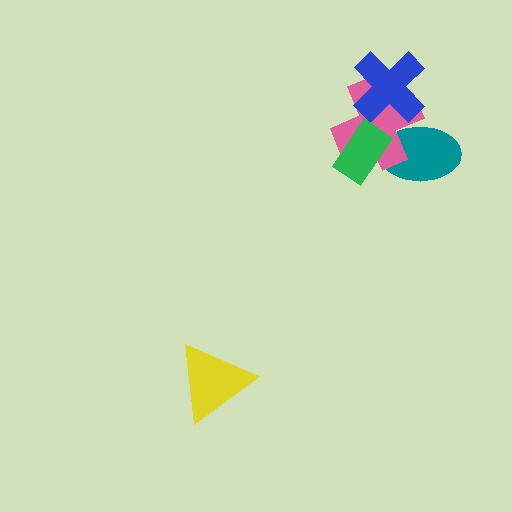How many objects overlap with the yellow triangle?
0 objects overlap with the yellow triangle.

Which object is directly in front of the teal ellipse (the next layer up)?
The pink cross is directly in front of the teal ellipse.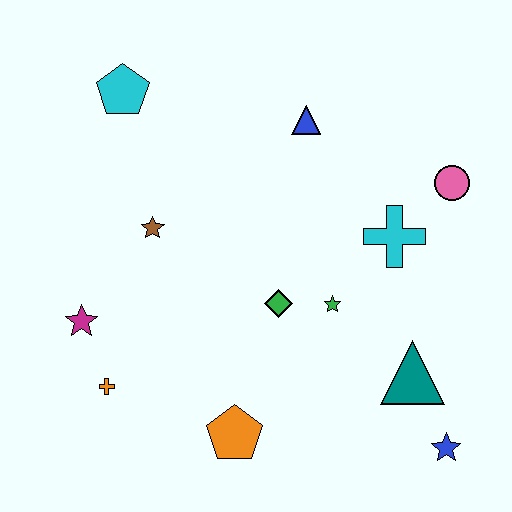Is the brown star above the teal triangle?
Yes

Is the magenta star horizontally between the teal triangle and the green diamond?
No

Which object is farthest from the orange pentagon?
The cyan pentagon is farthest from the orange pentagon.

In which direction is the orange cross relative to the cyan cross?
The orange cross is to the left of the cyan cross.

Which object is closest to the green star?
The green diamond is closest to the green star.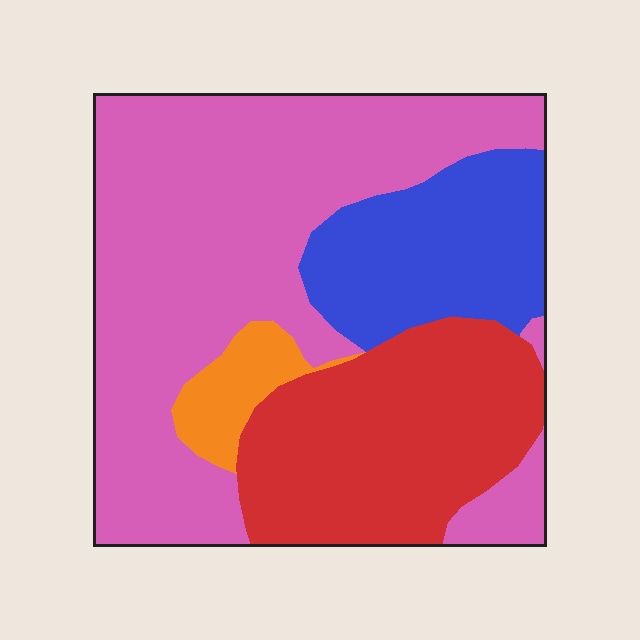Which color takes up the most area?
Pink, at roughly 50%.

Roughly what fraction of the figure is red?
Red takes up about one quarter (1/4) of the figure.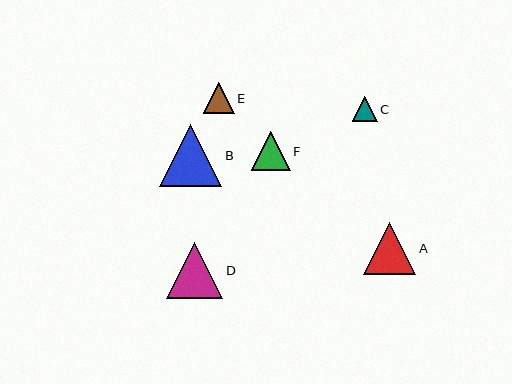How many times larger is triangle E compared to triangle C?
Triangle E is approximately 1.2 times the size of triangle C.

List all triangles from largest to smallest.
From largest to smallest: B, D, A, F, E, C.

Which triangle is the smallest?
Triangle C is the smallest with a size of approximately 25 pixels.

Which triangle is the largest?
Triangle B is the largest with a size of approximately 62 pixels.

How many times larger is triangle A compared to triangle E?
Triangle A is approximately 1.7 times the size of triangle E.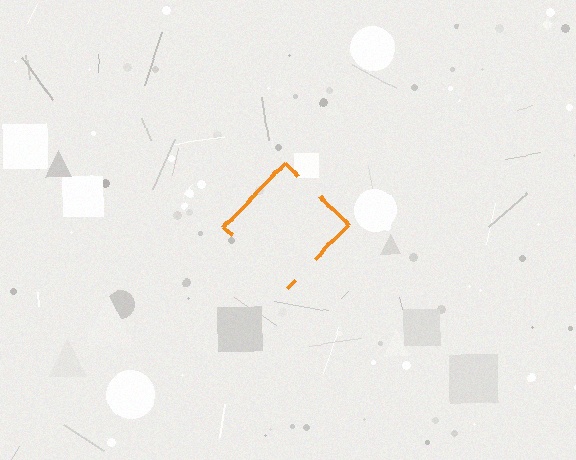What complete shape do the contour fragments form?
The contour fragments form a diamond.